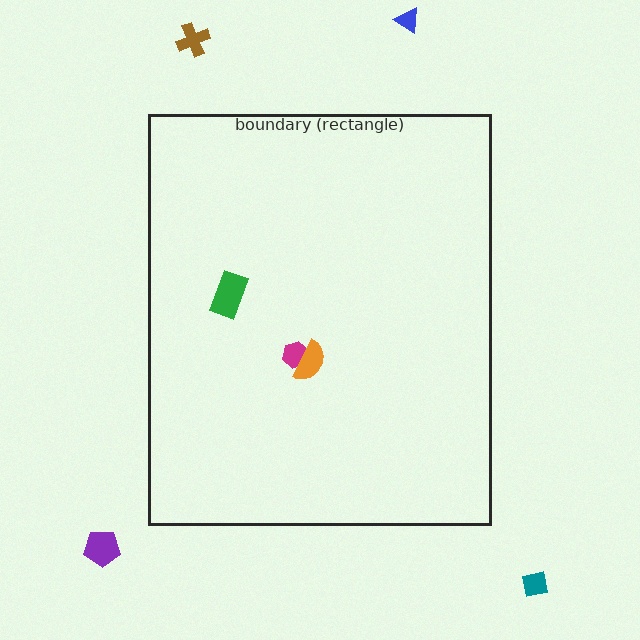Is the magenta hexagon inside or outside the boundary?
Inside.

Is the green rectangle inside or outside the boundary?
Inside.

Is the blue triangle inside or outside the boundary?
Outside.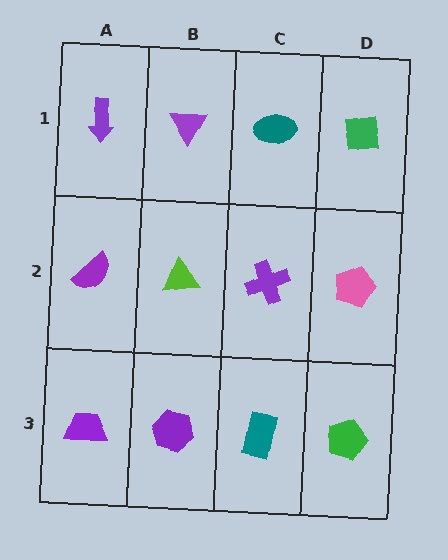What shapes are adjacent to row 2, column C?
A teal ellipse (row 1, column C), a teal rectangle (row 3, column C), a lime triangle (row 2, column B), a pink pentagon (row 2, column D).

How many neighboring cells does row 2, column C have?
4.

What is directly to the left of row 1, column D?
A teal ellipse.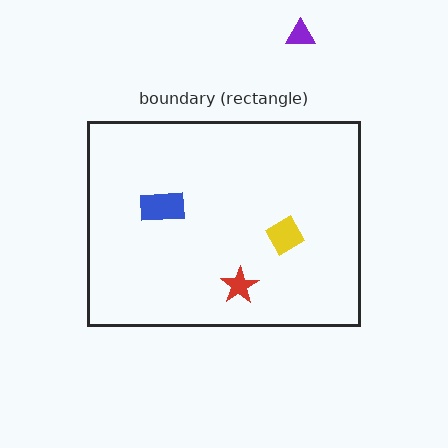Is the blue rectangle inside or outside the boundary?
Inside.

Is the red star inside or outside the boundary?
Inside.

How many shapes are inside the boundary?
3 inside, 1 outside.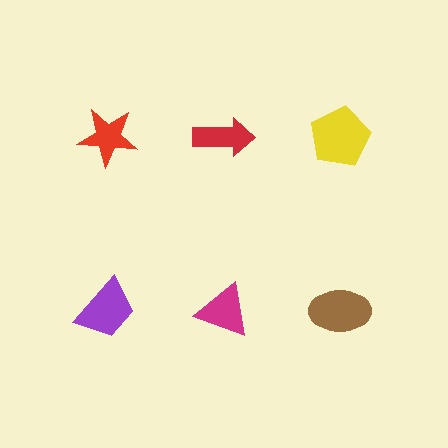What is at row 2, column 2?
A magenta triangle.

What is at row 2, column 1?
A purple trapezoid.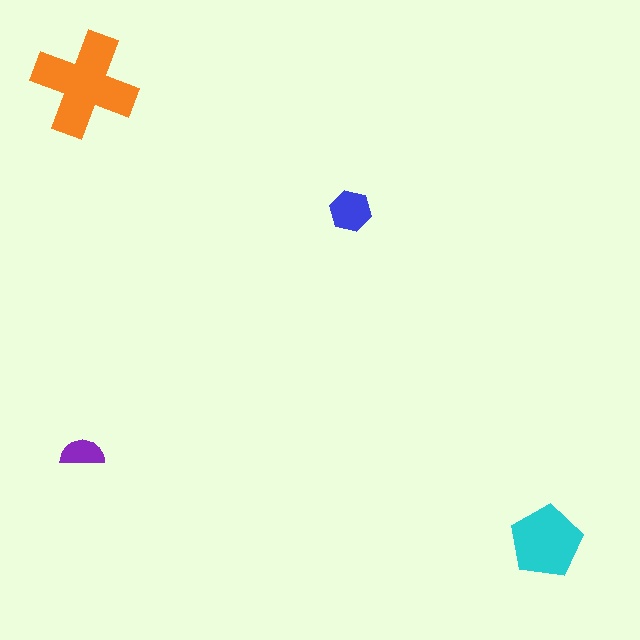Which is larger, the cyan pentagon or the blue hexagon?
The cyan pentagon.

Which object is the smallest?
The purple semicircle.